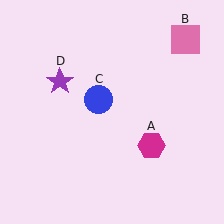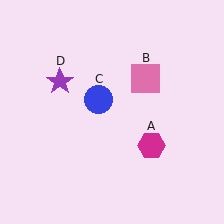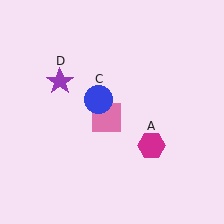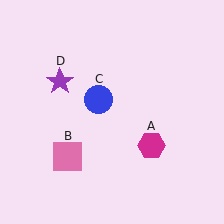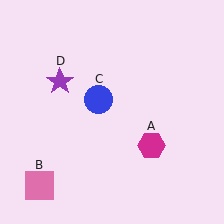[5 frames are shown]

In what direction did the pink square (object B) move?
The pink square (object B) moved down and to the left.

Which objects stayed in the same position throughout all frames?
Magenta hexagon (object A) and blue circle (object C) and purple star (object D) remained stationary.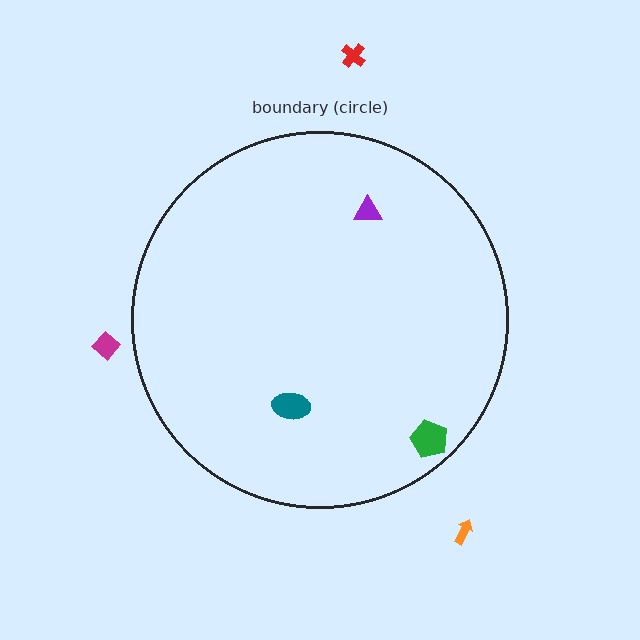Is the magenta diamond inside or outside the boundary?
Outside.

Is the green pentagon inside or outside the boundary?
Inside.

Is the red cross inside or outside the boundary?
Outside.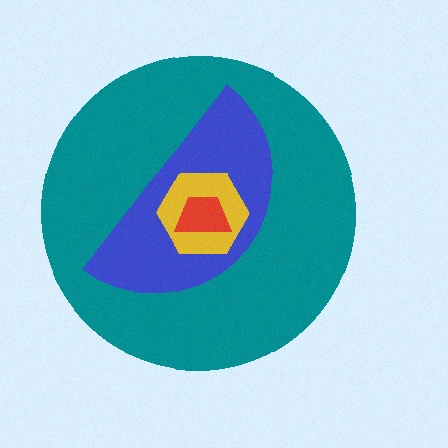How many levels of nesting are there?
4.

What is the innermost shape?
The red trapezoid.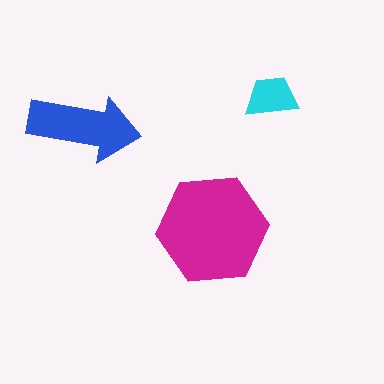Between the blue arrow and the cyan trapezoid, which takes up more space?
The blue arrow.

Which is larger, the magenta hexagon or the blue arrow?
The magenta hexagon.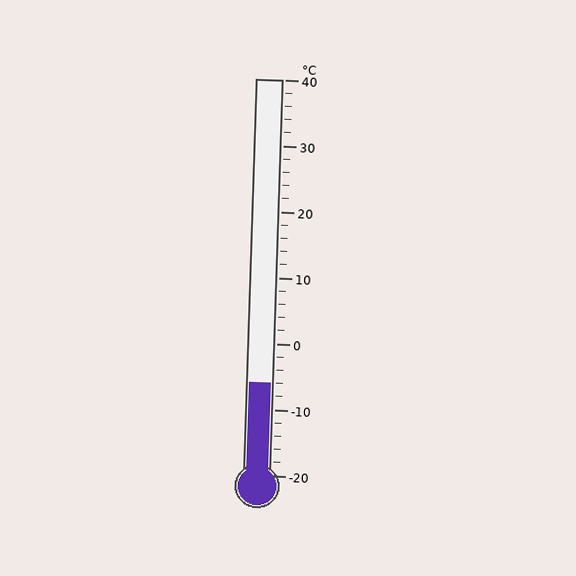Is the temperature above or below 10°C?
The temperature is below 10°C.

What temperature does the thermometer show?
The thermometer shows approximately -6°C.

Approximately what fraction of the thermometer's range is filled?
The thermometer is filled to approximately 25% of its range.